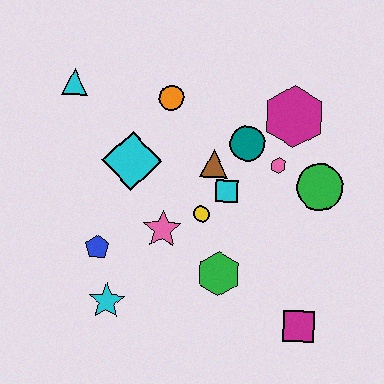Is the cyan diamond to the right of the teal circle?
No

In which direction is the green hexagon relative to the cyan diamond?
The green hexagon is below the cyan diamond.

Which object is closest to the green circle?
The pink hexagon is closest to the green circle.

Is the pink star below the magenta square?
No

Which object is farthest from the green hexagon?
The cyan triangle is farthest from the green hexagon.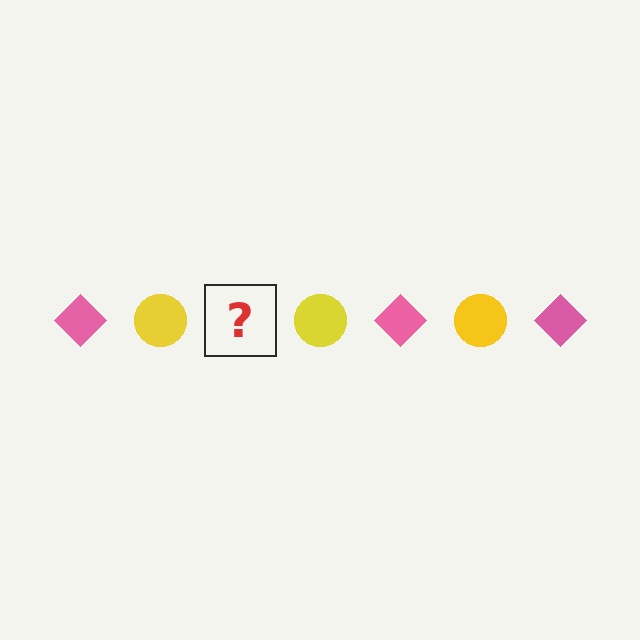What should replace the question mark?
The question mark should be replaced with a pink diamond.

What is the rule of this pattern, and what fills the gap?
The rule is that the pattern alternates between pink diamond and yellow circle. The gap should be filled with a pink diamond.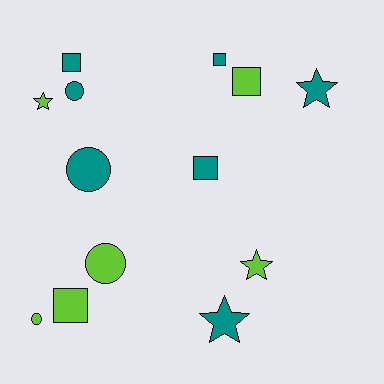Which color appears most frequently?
Teal, with 7 objects.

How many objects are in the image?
There are 13 objects.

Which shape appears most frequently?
Square, with 5 objects.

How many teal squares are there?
There are 3 teal squares.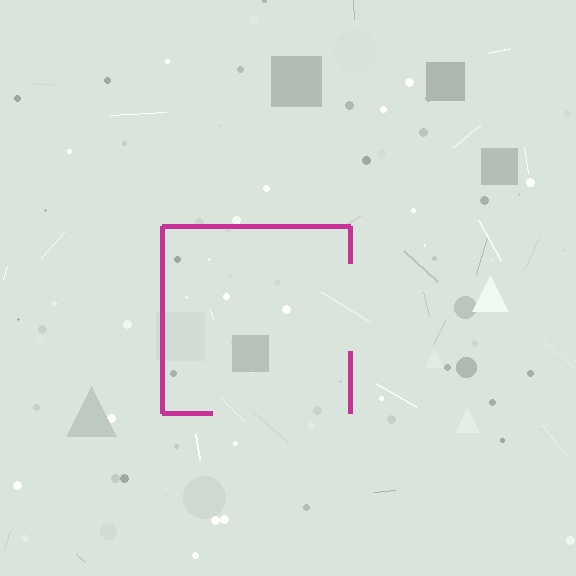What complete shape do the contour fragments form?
The contour fragments form a square.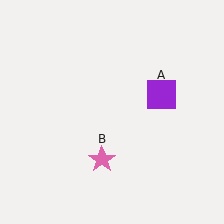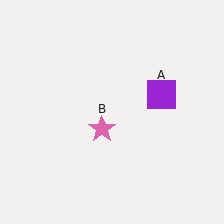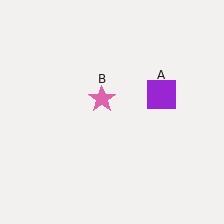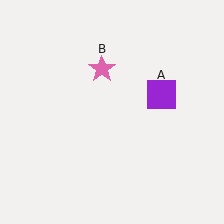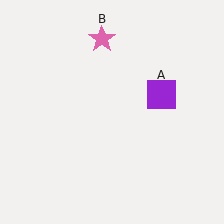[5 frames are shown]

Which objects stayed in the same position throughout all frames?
Purple square (object A) remained stationary.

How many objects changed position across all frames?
1 object changed position: pink star (object B).